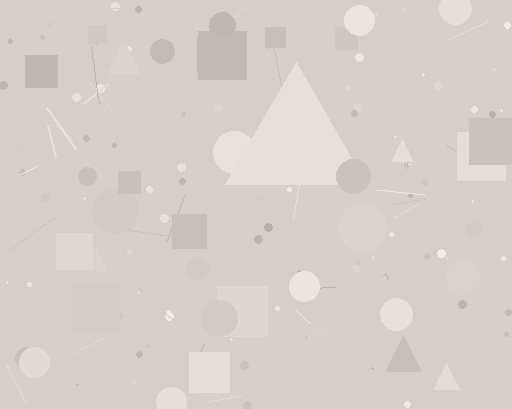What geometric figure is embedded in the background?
A triangle is embedded in the background.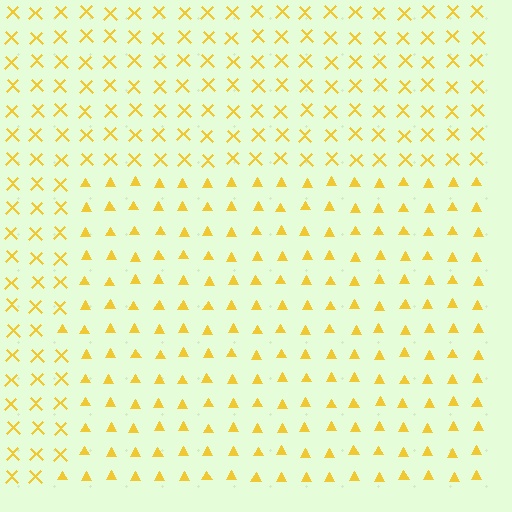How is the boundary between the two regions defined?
The boundary is defined by a change in element shape: triangles inside vs. X marks outside. All elements share the same color and spacing.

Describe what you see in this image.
The image is filled with small yellow elements arranged in a uniform grid. A rectangle-shaped region contains triangles, while the surrounding area contains X marks. The boundary is defined purely by the change in element shape.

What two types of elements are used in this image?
The image uses triangles inside the rectangle region and X marks outside it.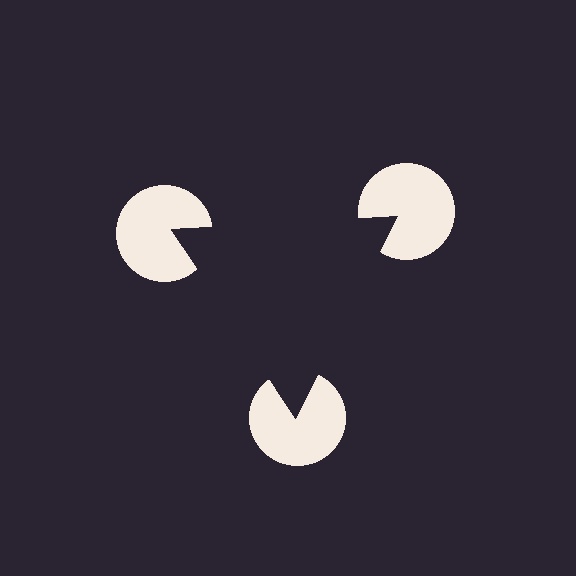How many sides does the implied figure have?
3 sides.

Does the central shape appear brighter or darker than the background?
It typically appears slightly darker than the background, even though no actual brightness change is drawn.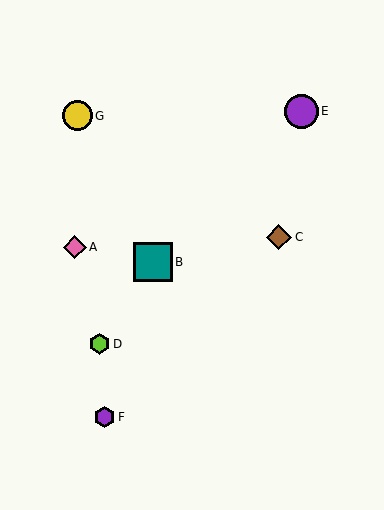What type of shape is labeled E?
Shape E is a purple circle.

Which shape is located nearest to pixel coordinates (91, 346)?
The lime hexagon (labeled D) at (100, 344) is nearest to that location.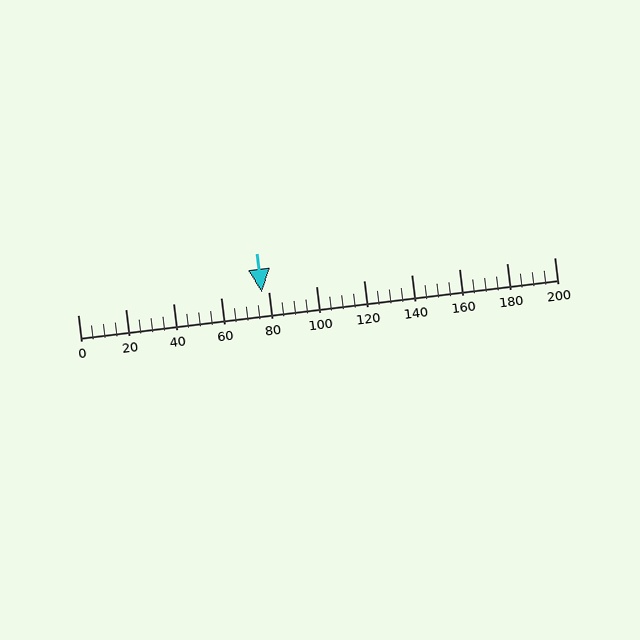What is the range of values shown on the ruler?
The ruler shows values from 0 to 200.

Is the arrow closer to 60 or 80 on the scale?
The arrow is closer to 80.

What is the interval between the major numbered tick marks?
The major tick marks are spaced 20 units apart.